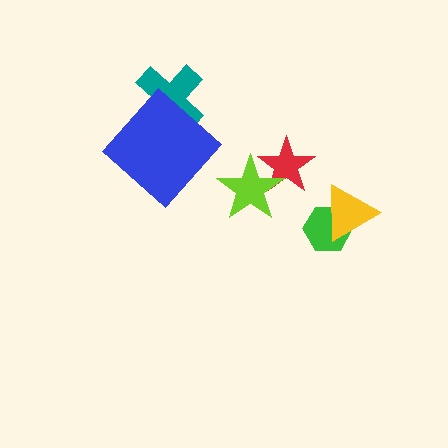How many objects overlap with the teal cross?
1 object overlaps with the teal cross.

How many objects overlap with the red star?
1 object overlaps with the red star.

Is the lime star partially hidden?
No, no other shape covers it.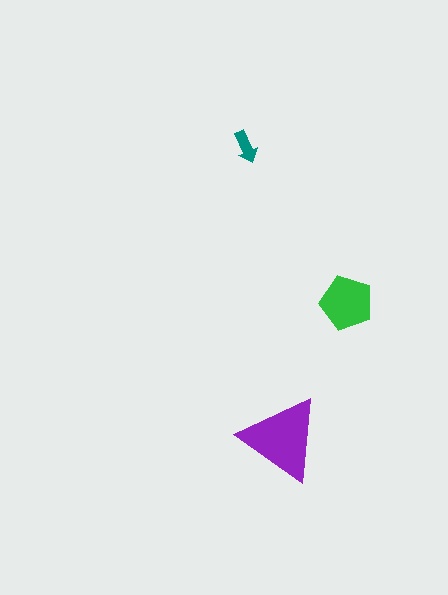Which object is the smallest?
The teal arrow.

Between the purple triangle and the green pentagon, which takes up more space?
The purple triangle.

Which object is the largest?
The purple triangle.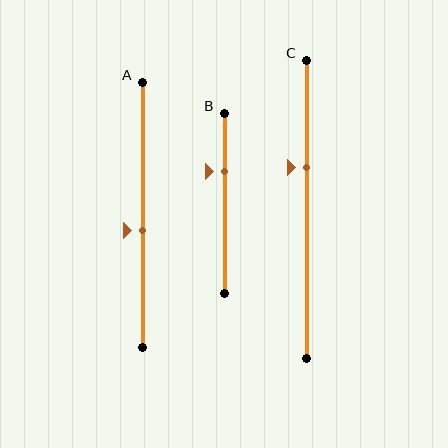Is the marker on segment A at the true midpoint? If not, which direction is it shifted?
No, the marker on segment A is shifted downward by about 6% of the segment length.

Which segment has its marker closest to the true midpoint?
Segment A has its marker closest to the true midpoint.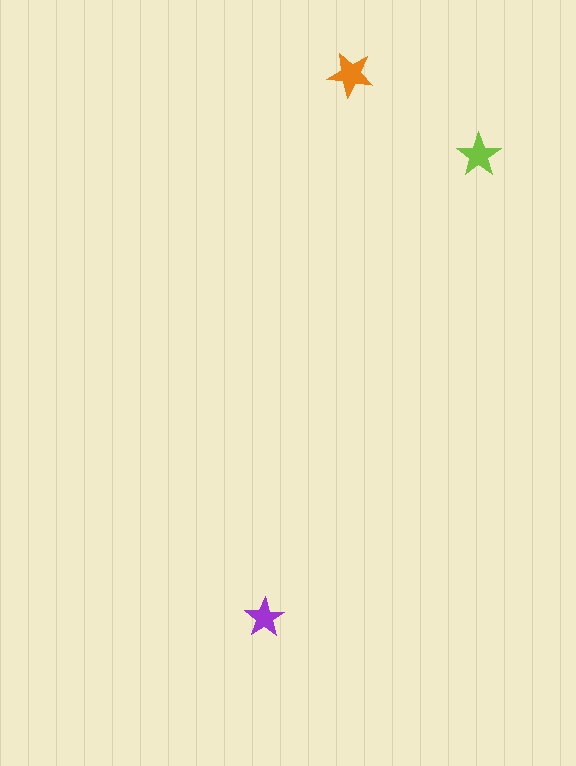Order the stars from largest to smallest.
the orange one, the lime one, the purple one.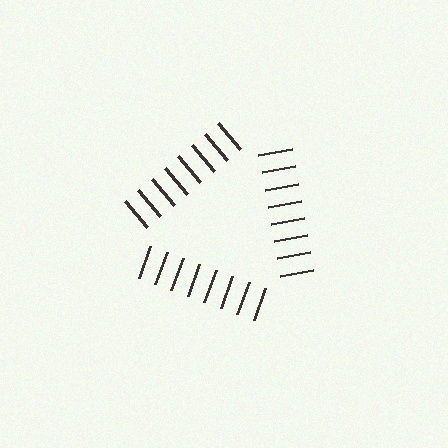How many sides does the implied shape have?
3 sides — the line-ends trace a triangle.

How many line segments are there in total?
24 — 8 along each of the 3 edges.